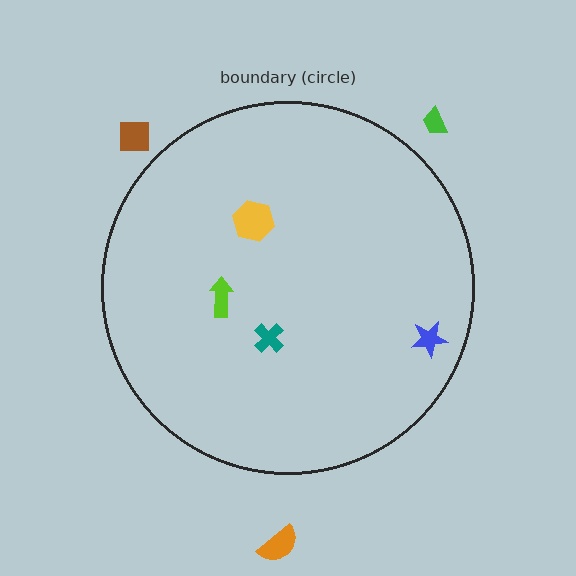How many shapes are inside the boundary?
4 inside, 3 outside.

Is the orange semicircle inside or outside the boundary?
Outside.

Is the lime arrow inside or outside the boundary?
Inside.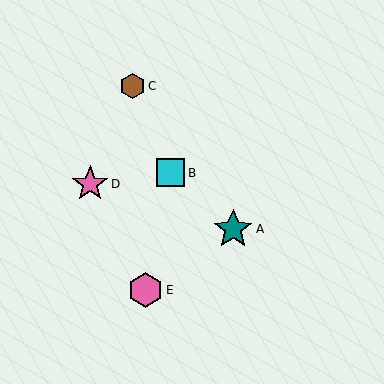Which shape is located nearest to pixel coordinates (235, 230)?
The teal star (labeled A) at (233, 229) is nearest to that location.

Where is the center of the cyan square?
The center of the cyan square is at (171, 173).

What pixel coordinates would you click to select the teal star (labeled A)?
Click at (233, 229) to select the teal star A.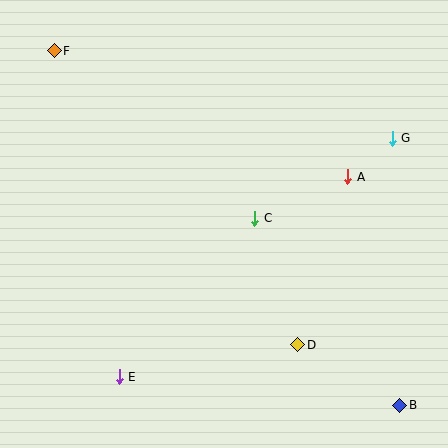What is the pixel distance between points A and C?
The distance between A and C is 102 pixels.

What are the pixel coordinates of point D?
Point D is at (298, 345).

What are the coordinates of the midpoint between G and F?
The midpoint between G and F is at (223, 95).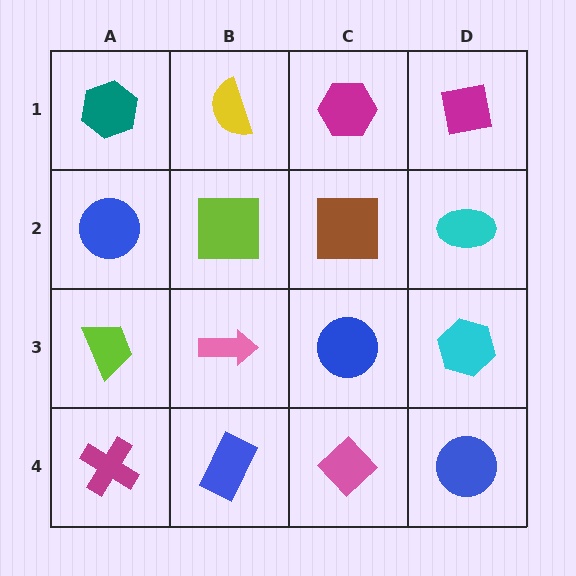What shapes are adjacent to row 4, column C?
A blue circle (row 3, column C), a blue rectangle (row 4, column B), a blue circle (row 4, column D).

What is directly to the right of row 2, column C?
A cyan ellipse.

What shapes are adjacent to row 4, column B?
A pink arrow (row 3, column B), a magenta cross (row 4, column A), a pink diamond (row 4, column C).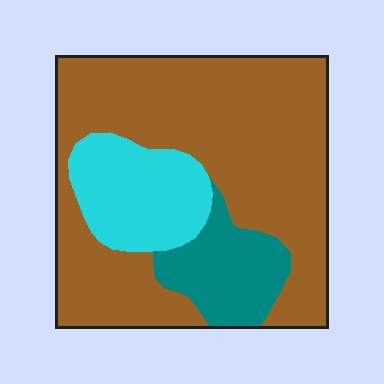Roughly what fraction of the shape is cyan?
Cyan covers around 20% of the shape.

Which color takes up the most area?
Brown, at roughly 70%.